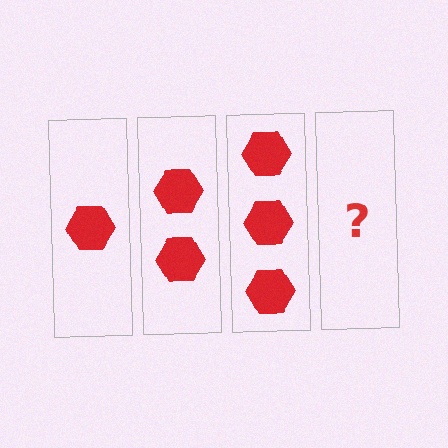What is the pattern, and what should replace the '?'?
The pattern is that each step adds one more hexagon. The '?' should be 4 hexagons.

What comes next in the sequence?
The next element should be 4 hexagons.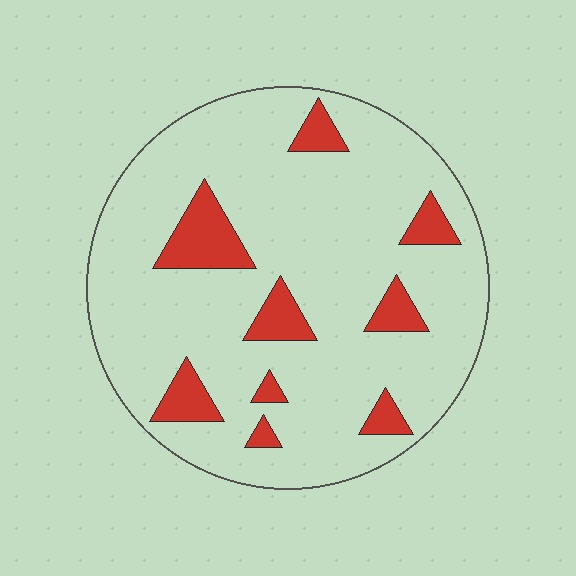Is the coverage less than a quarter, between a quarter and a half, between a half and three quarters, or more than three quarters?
Less than a quarter.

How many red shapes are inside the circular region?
9.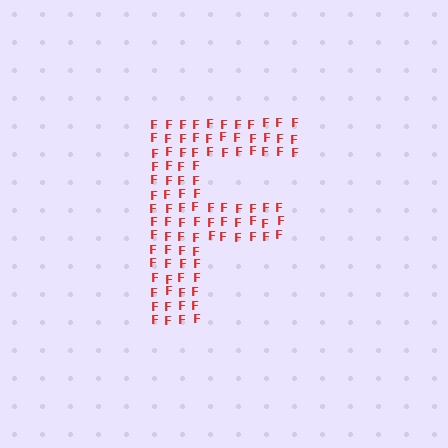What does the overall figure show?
The overall figure shows the letter F.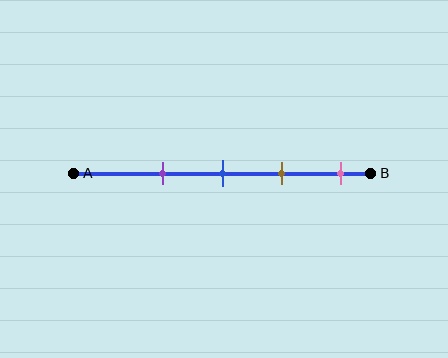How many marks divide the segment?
There are 4 marks dividing the segment.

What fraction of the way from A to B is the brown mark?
The brown mark is approximately 70% (0.7) of the way from A to B.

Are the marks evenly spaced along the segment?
Yes, the marks are approximately evenly spaced.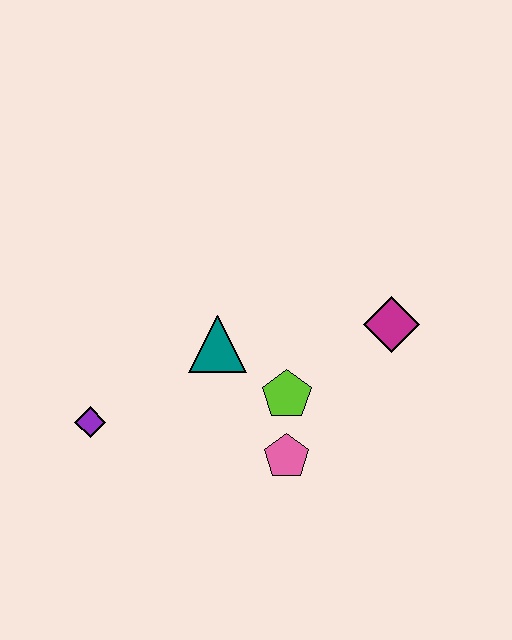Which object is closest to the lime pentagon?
The pink pentagon is closest to the lime pentagon.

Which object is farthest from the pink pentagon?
The purple diamond is farthest from the pink pentagon.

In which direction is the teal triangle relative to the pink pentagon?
The teal triangle is above the pink pentagon.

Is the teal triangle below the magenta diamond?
Yes